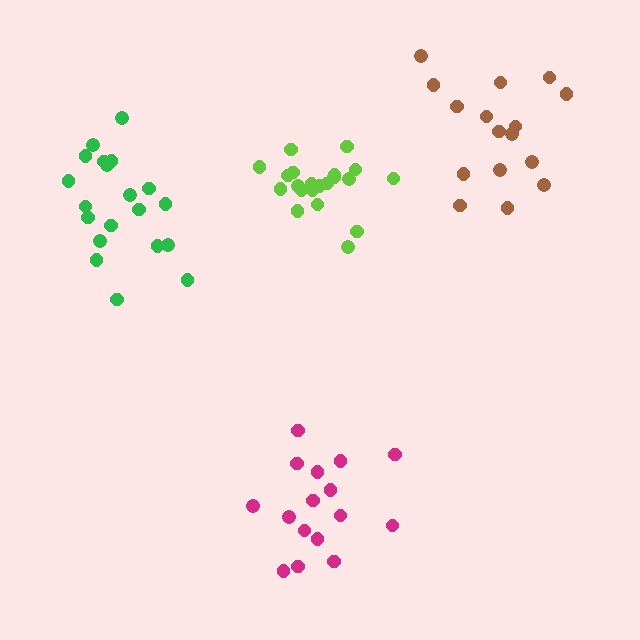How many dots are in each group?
Group 1: 21 dots, Group 2: 16 dots, Group 3: 20 dots, Group 4: 16 dots (73 total).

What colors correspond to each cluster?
The clusters are colored: lime, magenta, green, brown.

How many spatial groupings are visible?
There are 4 spatial groupings.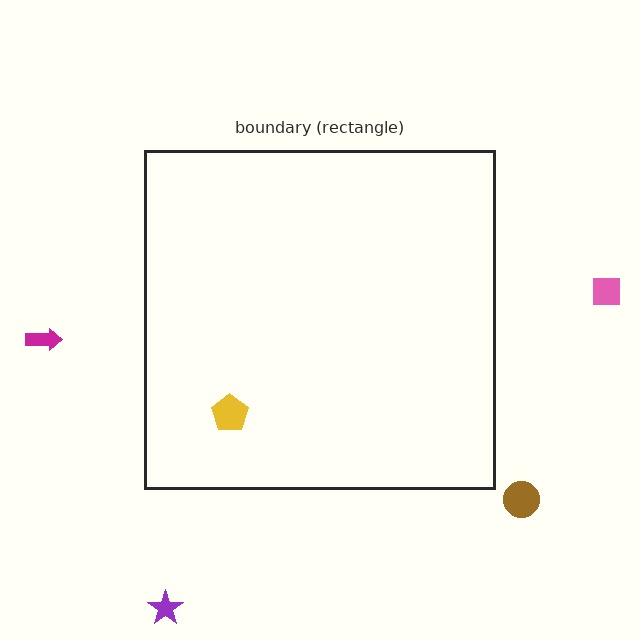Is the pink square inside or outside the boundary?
Outside.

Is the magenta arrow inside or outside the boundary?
Outside.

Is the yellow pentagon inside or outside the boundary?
Inside.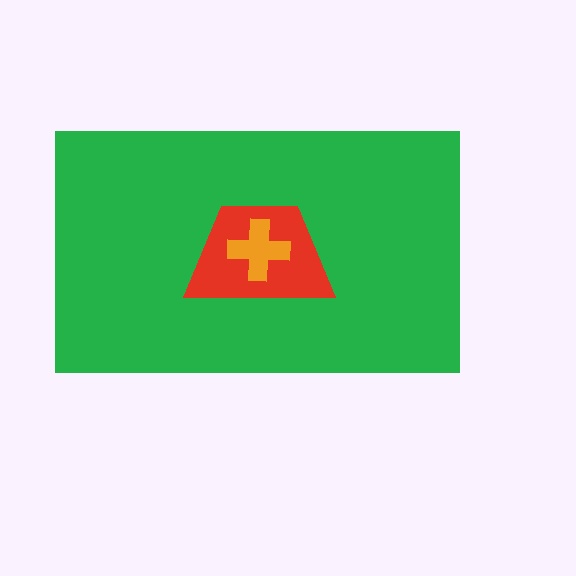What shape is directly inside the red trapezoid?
The orange cross.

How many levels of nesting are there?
3.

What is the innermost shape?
The orange cross.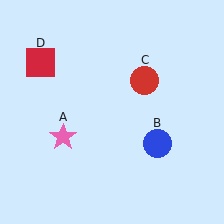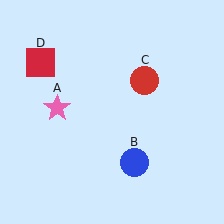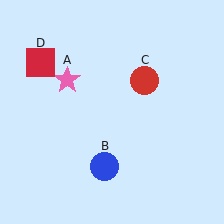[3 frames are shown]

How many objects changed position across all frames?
2 objects changed position: pink star (object A), blue circle (object B).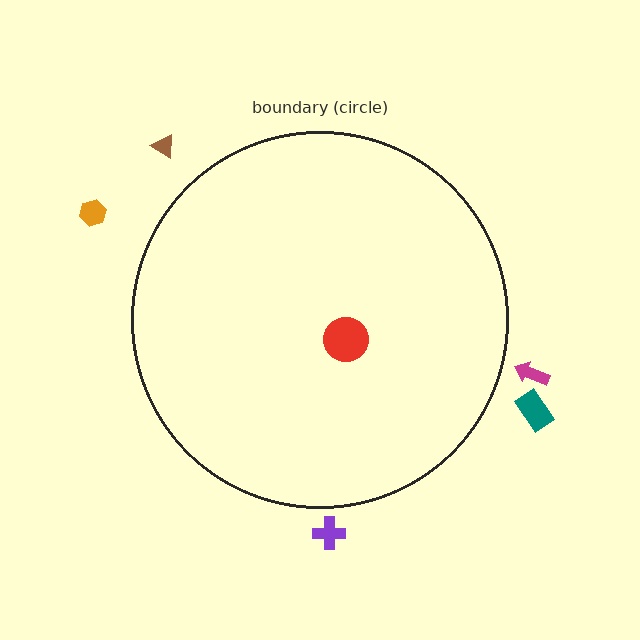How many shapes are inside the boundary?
1 inside, 5 outside.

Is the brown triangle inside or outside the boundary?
Outside.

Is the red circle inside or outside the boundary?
Inside.